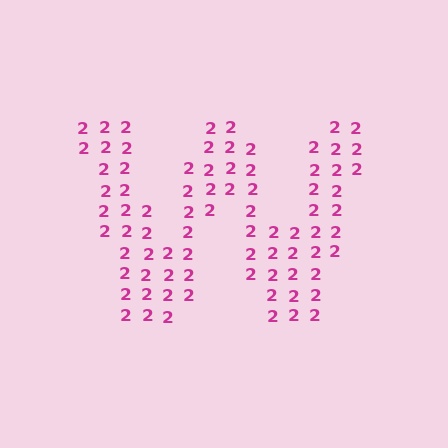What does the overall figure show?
The overall figure shows the letter W.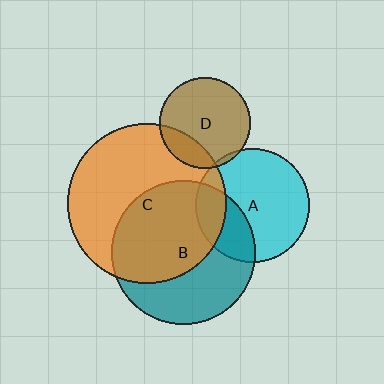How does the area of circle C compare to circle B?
Approximately 1.2 times.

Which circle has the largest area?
Circle C (orange).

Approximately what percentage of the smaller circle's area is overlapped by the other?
Approximately 30%.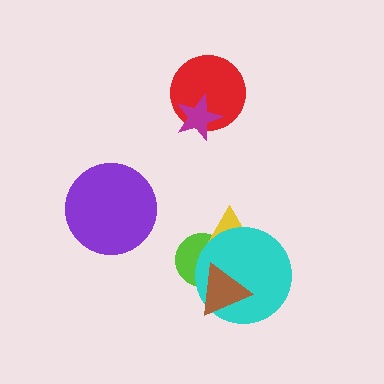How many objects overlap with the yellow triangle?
3 objects overlap with the yellow triangle.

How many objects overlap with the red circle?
1 object overlaps with the red circle.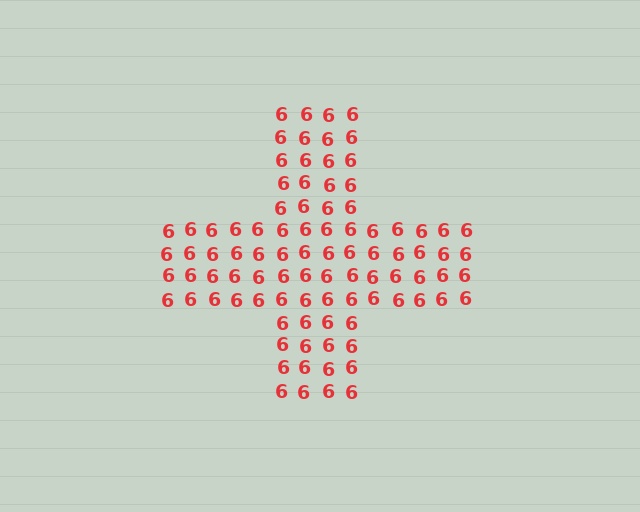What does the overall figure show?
The overall figure shows a cross.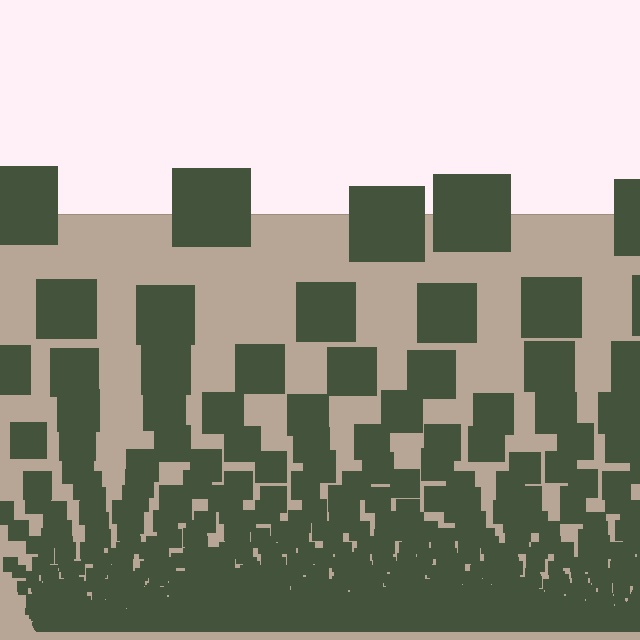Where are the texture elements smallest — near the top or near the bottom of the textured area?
Near the bottom.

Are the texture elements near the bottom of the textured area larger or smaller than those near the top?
Smaller. The gradient is inverted — elements near the bottom are smaller and denser.